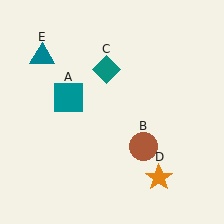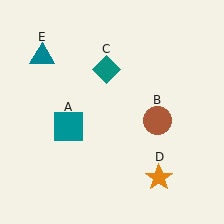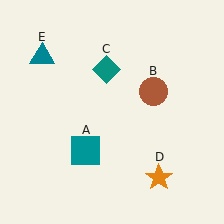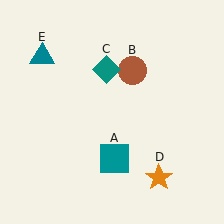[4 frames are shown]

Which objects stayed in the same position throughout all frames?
Teal diamond (object C) and orange star (object D) and teal triangle (object E) remained stationary.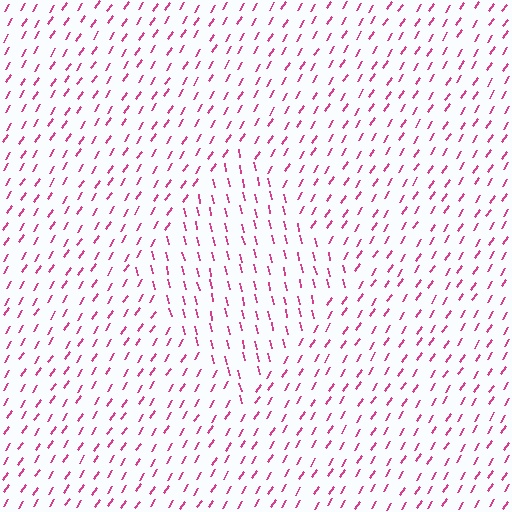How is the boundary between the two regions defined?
The boundary is defined purely by a change in line orientation (approximately 45 degrees difference). All lines are the same color and thickness.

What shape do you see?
I see a diamond.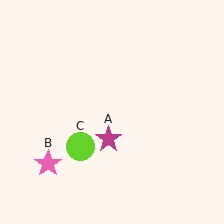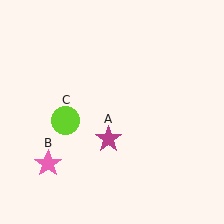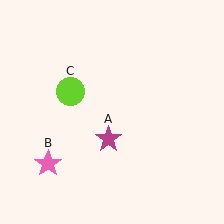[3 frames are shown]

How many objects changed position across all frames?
1 object changed position: lime circle (object C).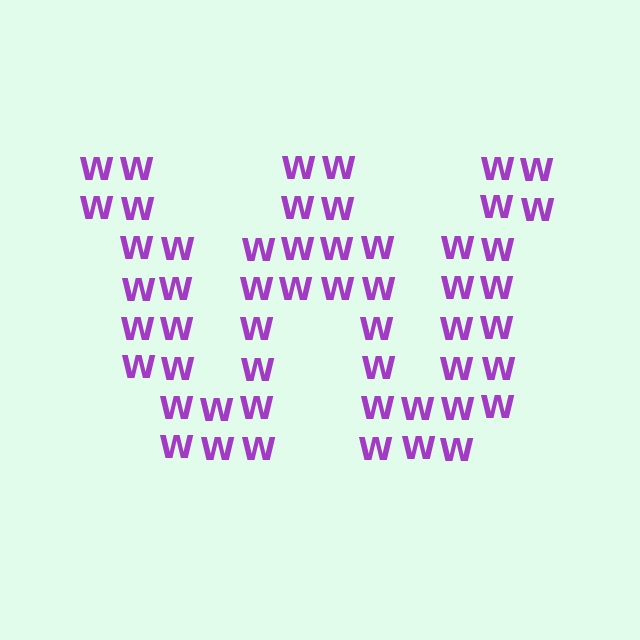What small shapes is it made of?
It is made of small letter W's.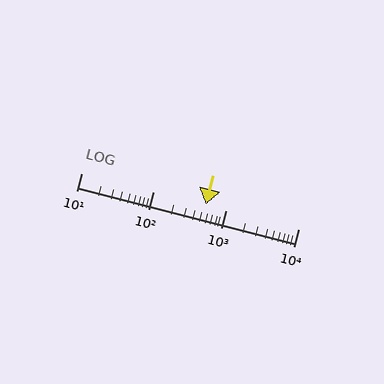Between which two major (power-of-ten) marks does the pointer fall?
The pointer is between 100 and 1000.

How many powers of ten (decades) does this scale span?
The scale spans 3 decades, from 10 to 10000.